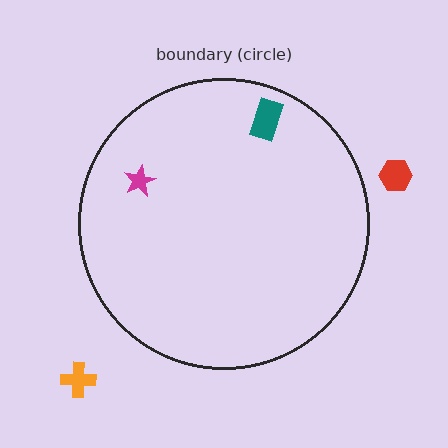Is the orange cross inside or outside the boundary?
Outside.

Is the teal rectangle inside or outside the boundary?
Inside.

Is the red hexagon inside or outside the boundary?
Outside.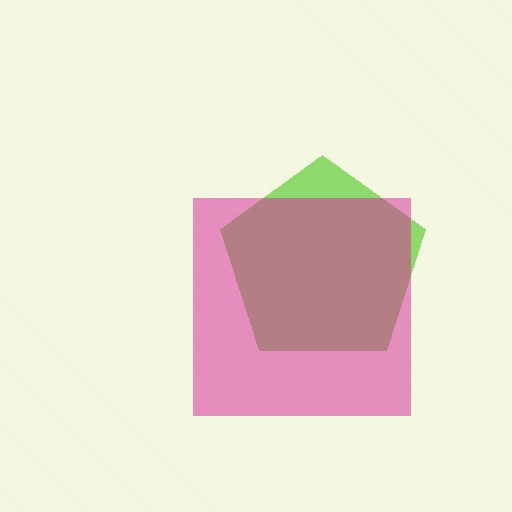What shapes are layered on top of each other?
The layered shapes are: a lime pentagon, a magenta square.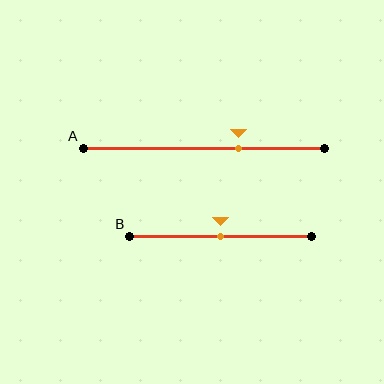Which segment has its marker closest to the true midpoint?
Segment B has its marker closest to the true midpoint.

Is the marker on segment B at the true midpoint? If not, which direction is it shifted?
Yes, the marker on segment B is at the true midpoint.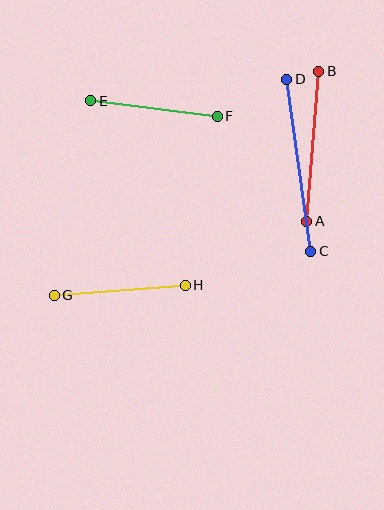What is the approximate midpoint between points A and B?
The midpoint is at approximately (313, 146) pixels.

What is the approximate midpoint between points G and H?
The midpoint is at approximately (120, 290) pixels.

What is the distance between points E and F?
The distance is approximately 128 pixels.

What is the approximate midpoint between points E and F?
The midpoint is at approximately (154, 109) pixels.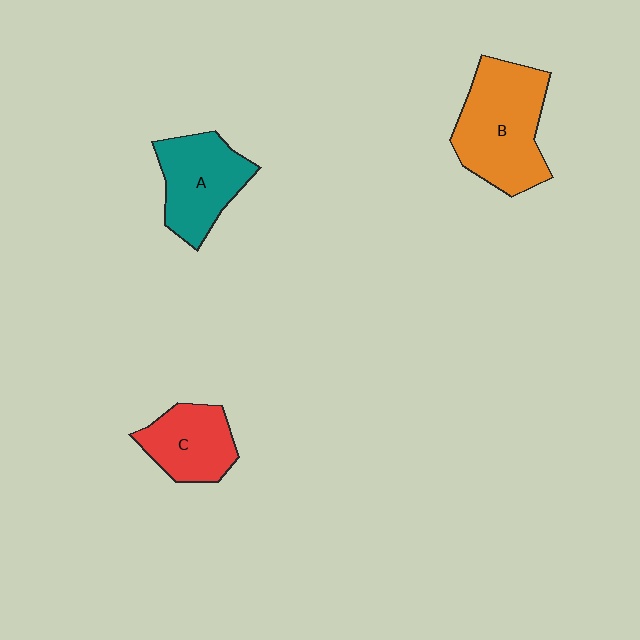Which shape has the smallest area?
Shape C (red).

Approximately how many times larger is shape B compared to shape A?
Approximately 1.3 times.